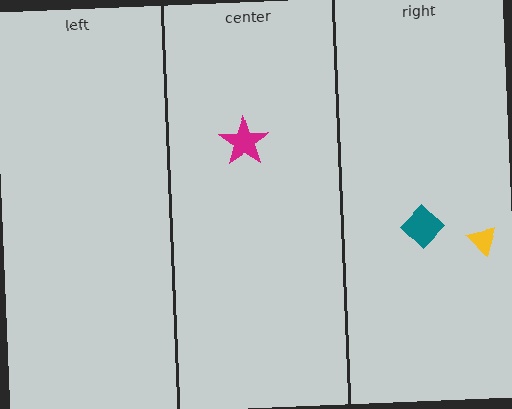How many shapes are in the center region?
1.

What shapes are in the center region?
The magenta star.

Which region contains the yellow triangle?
The right region.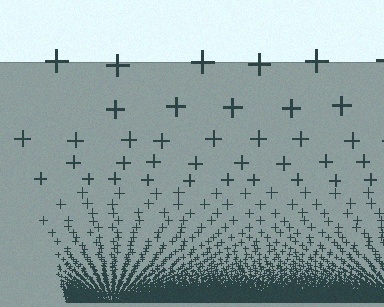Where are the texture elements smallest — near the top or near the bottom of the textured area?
Near the bottom.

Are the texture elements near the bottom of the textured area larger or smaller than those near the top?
Smaller. The gradient is inverted — elements near the bottom are smaller and denser.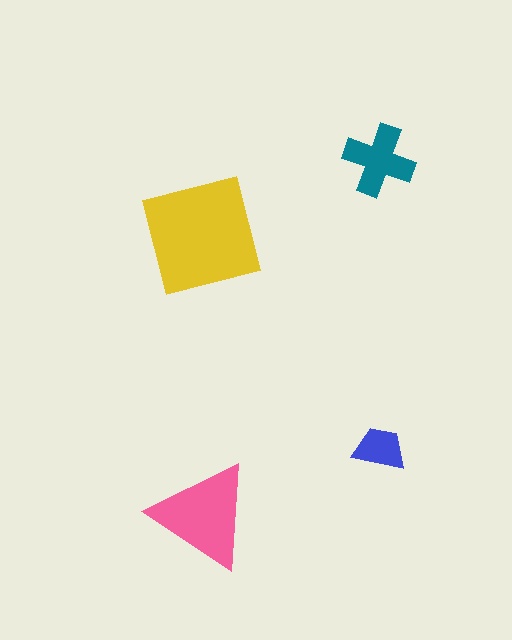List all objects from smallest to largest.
The blue trapezoid, the teal cross, the pink triangle, the yellow square.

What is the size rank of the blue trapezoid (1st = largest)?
4th.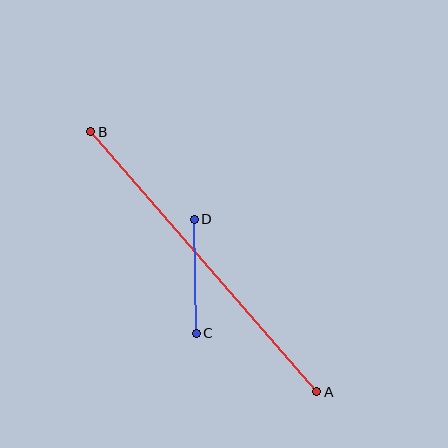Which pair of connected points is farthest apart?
Points A and B are farthest apart.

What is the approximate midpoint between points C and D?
The midpoint is at approximately (195, 276) pixels.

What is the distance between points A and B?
The distance is approximately 345 pixels.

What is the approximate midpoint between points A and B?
The midpoint is at approximately (204, 262) pixels.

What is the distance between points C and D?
The distance is approximately 114 pixels.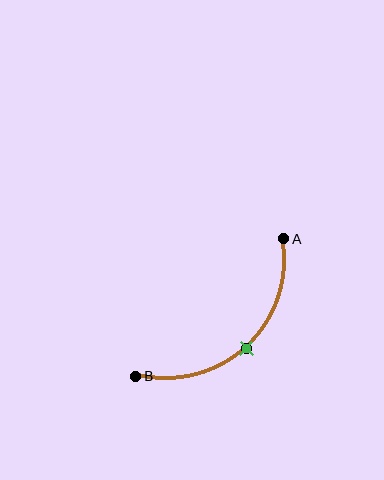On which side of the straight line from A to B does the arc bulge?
The arc bulges below and to the right of the straight line connecting A and B.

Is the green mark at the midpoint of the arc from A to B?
Yes. The green mark lies on the arc at equal arc-length from both A and B — it is the arc midpoint.